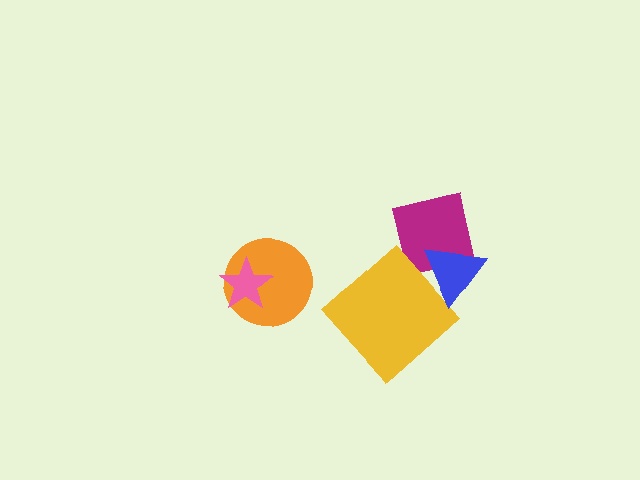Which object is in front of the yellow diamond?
The blue triangle is in front of the yellow diamond.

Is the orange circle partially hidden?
Yes, it is partially covered by another shape.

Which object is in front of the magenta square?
The blue triangle is in front of the magenta square.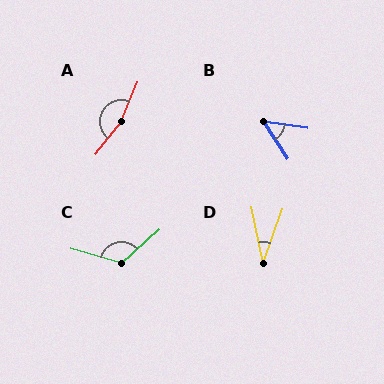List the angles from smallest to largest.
D (32°), B (49°), C (122°), A (165°).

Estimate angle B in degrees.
Approximately 49 degrees.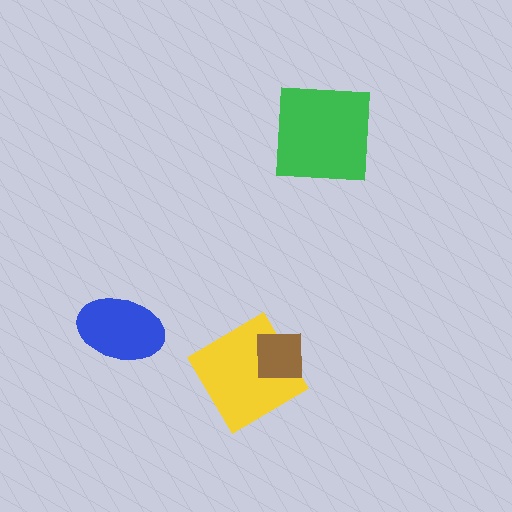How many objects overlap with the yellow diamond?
1 object overlaps with the yellow diamond.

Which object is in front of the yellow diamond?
The brown square is in front of the yellow diamond.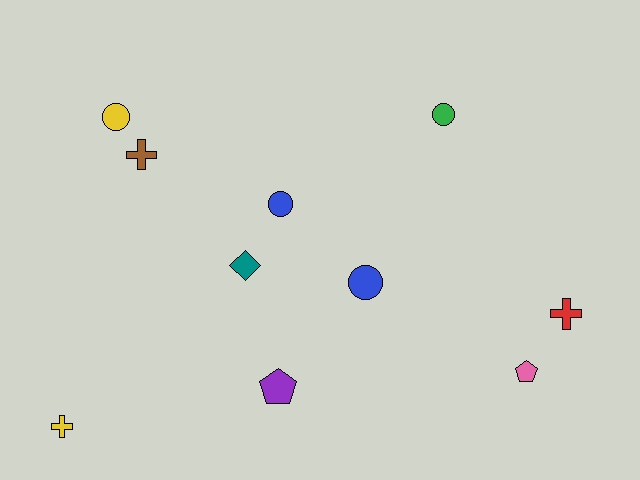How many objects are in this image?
There are 10 objects.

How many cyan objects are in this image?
There are no cyan objects.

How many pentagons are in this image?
There are 2 pentagons.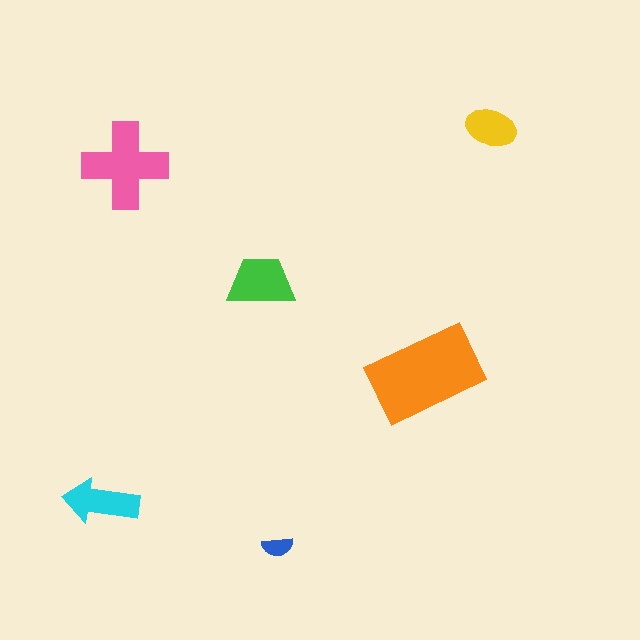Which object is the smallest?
The blue semicircle.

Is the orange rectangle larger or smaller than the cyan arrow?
Larger.